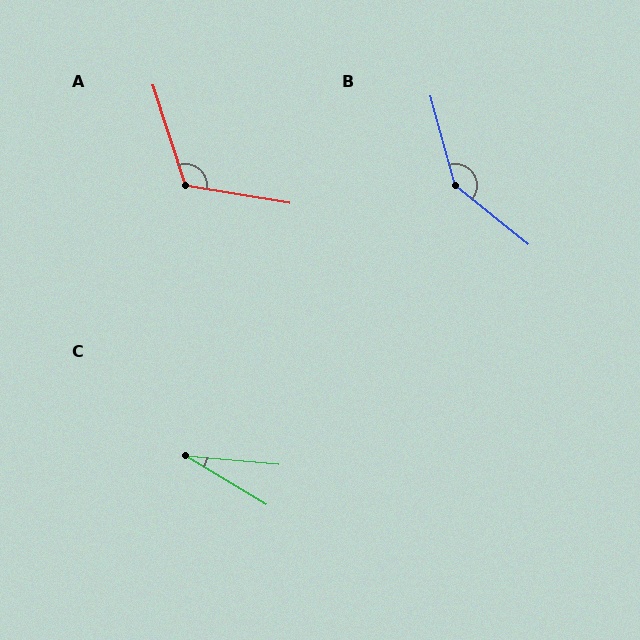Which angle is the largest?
B, at approximately 144 degrees.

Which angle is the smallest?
C, at approximately 26 degrees.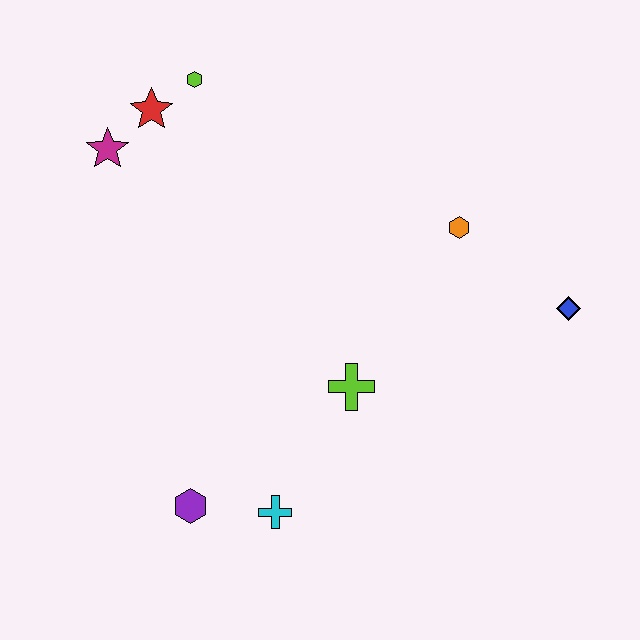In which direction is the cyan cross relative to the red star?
The cyan cross is below the red star.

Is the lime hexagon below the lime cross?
No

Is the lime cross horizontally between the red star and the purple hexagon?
No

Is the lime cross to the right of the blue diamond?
No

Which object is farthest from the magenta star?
The blue diamond is farthest from the magenta star.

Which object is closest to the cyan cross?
The purple hexagon is closest to the cyan cross.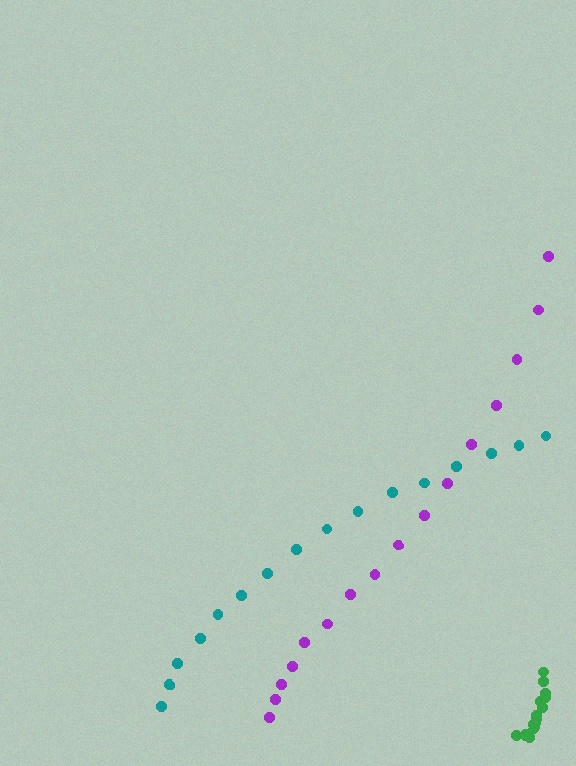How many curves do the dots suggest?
There are 3 distinct paths.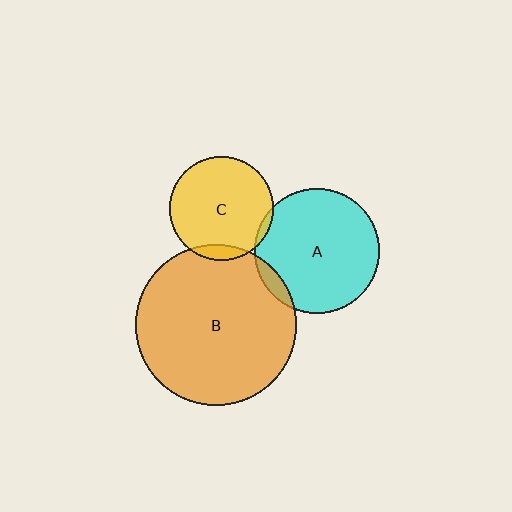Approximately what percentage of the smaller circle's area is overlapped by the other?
Approximately 5%.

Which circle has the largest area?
Circle B (orange).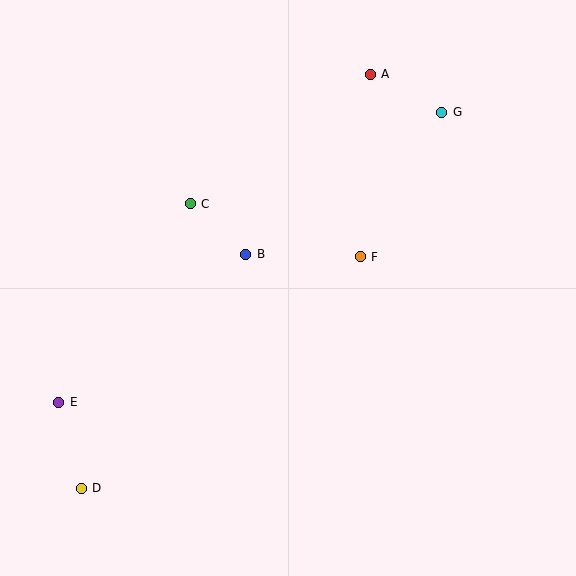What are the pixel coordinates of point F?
Point F is at (360, 257).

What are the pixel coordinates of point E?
Point E is at (59, 402).